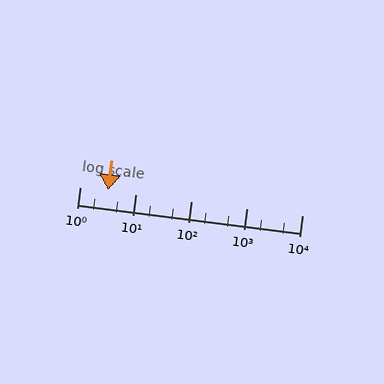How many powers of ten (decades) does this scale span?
The scale spans 4 decades, from 1 to 10000.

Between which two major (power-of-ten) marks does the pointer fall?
The pointer is between 1 and 10.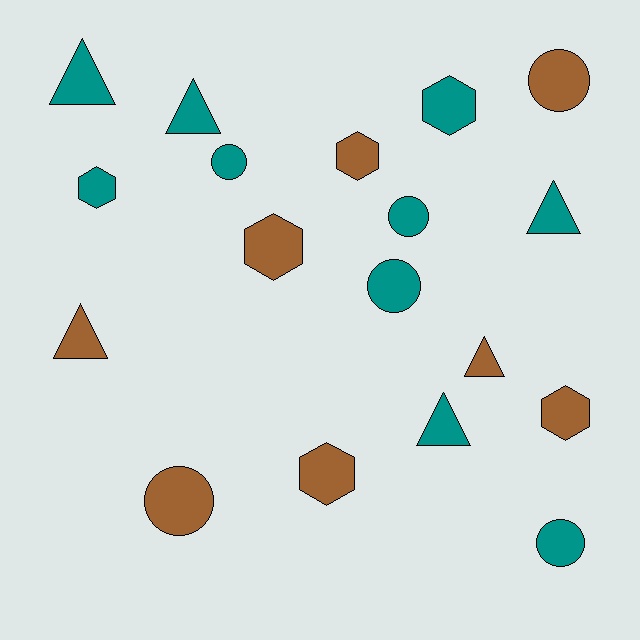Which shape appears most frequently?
Triangle, with 6 objects.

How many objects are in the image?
There are 18 objects.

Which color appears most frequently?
Teal, with 10 objects.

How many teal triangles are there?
There are 4 teal triangles.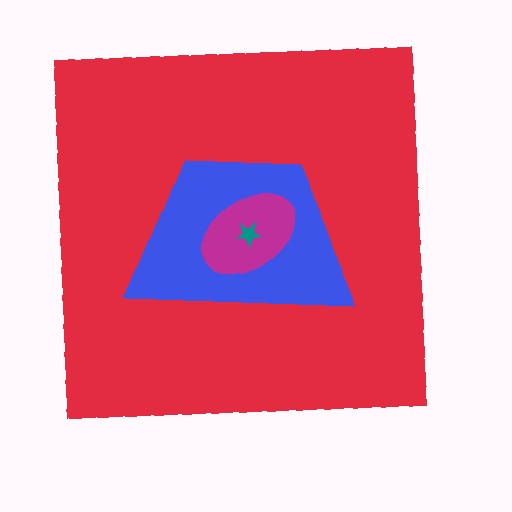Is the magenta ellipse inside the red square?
Yes.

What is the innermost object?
The teal star.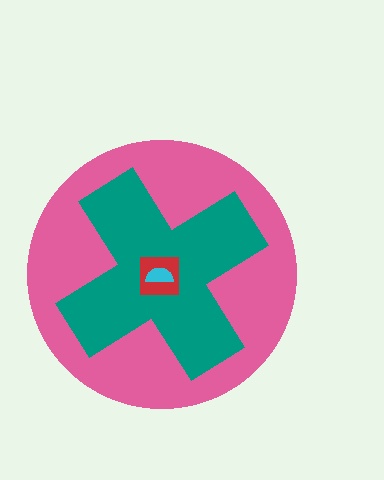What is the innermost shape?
The cyan semicircle.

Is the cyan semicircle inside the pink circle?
Yes.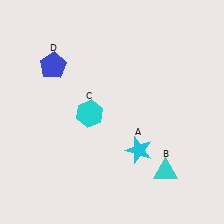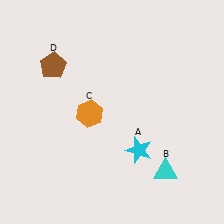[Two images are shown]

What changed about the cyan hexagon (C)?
In Image 1, C is cyan. In Image 2, it changed to orange.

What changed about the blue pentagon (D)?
In Image 1, D is blue. In Image 2, it changed to brown.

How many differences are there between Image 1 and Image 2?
There are 2 differences between the two images.